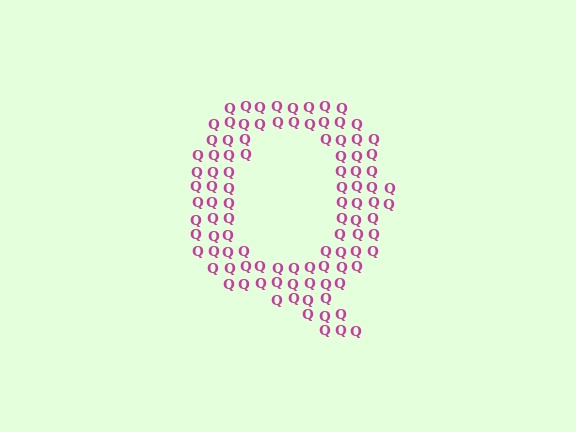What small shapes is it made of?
It is made of small letter Q's.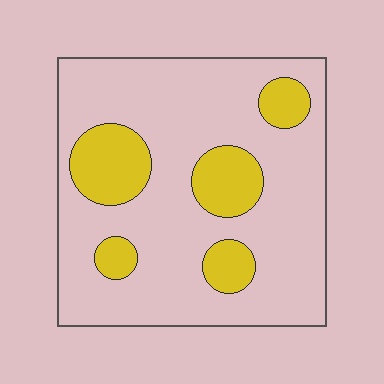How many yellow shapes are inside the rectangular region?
5.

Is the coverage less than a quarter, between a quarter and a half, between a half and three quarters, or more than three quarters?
Less than a quarter.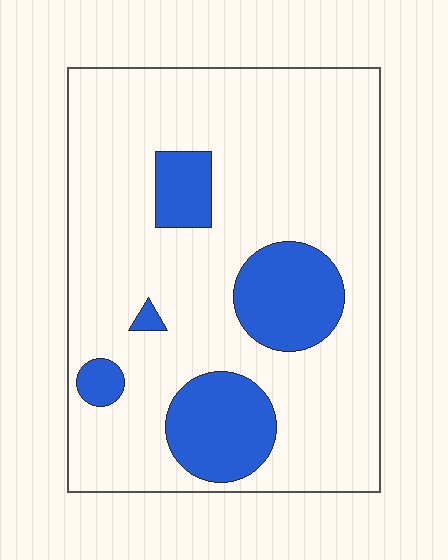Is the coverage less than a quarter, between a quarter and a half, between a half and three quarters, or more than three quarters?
Less than a quarter.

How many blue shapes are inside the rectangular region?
5.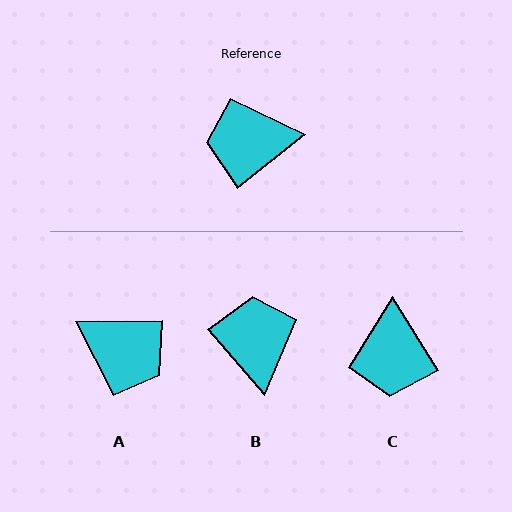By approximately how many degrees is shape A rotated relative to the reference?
Approximately 142 degrees counter-clockwise.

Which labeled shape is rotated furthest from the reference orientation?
A, about 142 degrees away.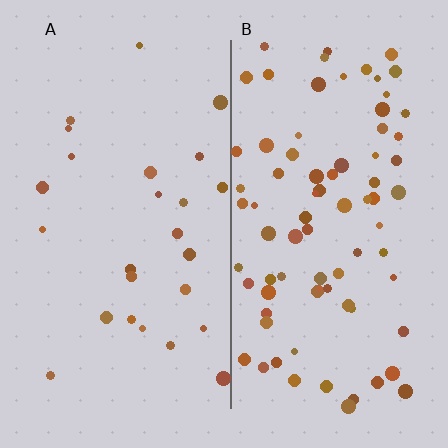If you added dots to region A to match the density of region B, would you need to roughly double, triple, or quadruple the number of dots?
Approximately triple.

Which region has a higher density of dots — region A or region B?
B (the right).